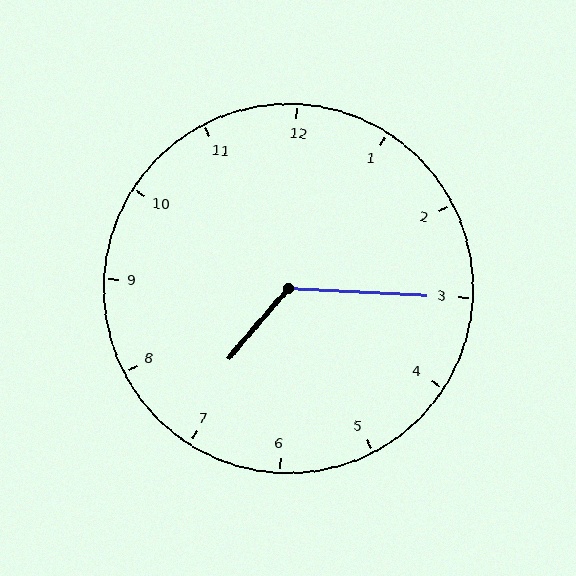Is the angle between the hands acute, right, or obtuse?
It is obtuse.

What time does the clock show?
7:15.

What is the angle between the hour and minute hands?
Approximately 128 degrees.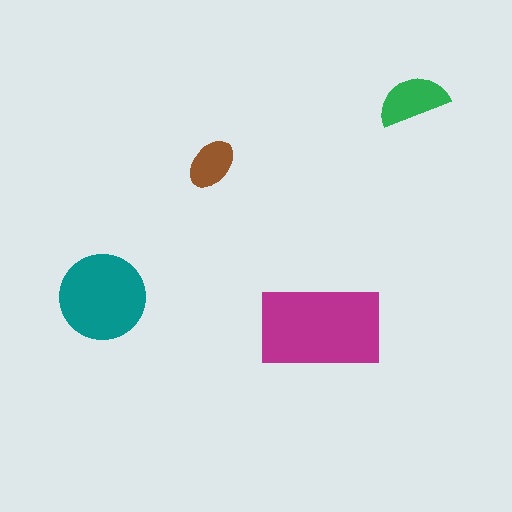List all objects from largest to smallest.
The magenta rectangle, the teal circle, the green semicircle, the brown ellipse.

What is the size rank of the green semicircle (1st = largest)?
3rd.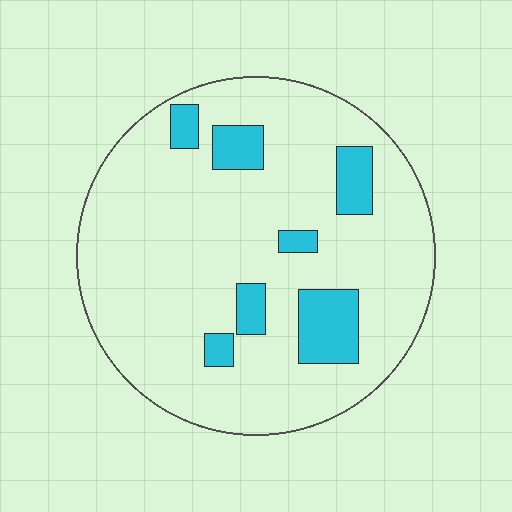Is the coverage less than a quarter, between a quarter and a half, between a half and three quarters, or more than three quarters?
Less than a quarter.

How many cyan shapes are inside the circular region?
7.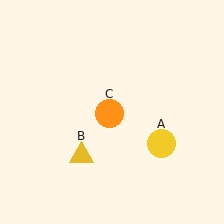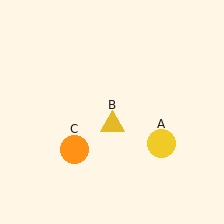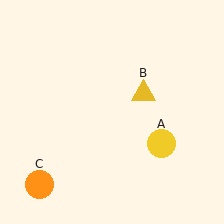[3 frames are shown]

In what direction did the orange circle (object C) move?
The orange circle (object C) moved down and to the left.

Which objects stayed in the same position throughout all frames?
Yellow circle (object A) remained stationary.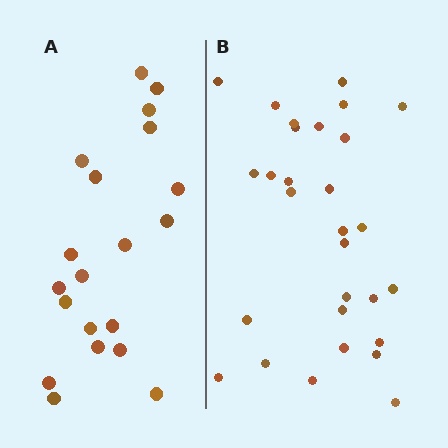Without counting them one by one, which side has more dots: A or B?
Region B (the right region) has more dots.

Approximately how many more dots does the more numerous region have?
Region B has roughly 8 or so more dots than region A.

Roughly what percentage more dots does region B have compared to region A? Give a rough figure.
About 45% more.